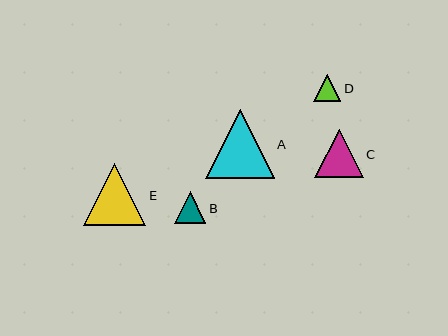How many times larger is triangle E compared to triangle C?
Triangle E is approximately 1.3 times the size of triangle C.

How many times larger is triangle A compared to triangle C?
Triangle A is approximately 1.4 times the size of triangle C.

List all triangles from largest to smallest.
From largest to smallest: A, E, C, B, D.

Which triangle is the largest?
Triangle A is the largest with a size of approximately 68 pixels.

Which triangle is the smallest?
Triangle D is the smallest with a size of approximately 27 pixels.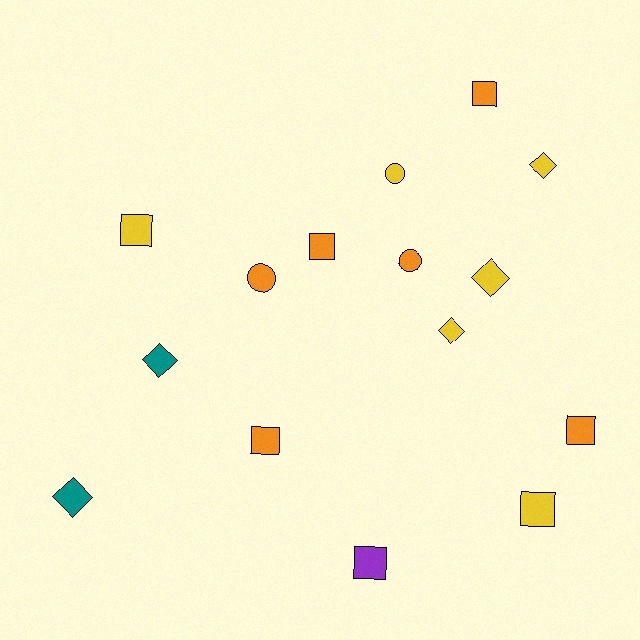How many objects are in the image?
There are 15 objects.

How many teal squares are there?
There are no teal squares.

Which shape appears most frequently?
Square, with 7 objects.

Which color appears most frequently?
Yellow, with 6 objects.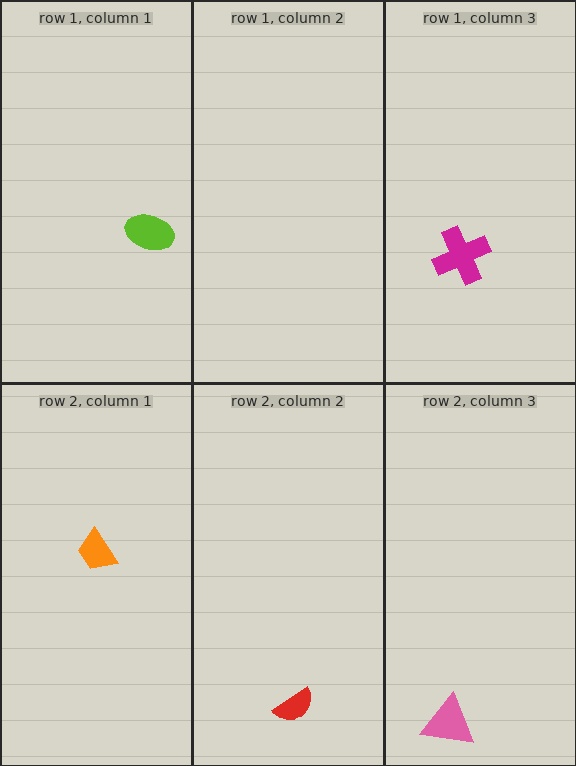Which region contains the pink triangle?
The row 2, column 3 region.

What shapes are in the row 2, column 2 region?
The red semicircle.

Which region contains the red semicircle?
The row 2, column 2 region.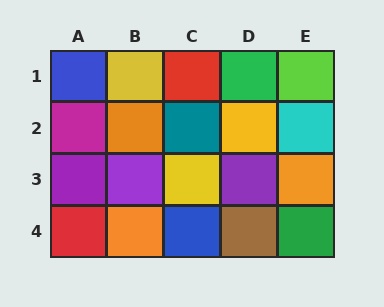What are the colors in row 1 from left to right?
Blue, yellow, red, green, lime.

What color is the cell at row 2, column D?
Yellow.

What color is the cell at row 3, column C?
Yellow.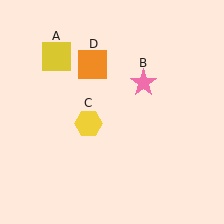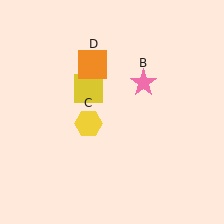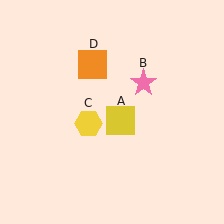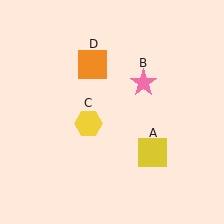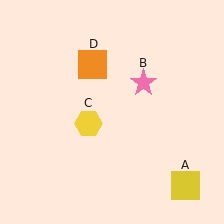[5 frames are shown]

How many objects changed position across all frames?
1 object changed position: yellow square (object A).